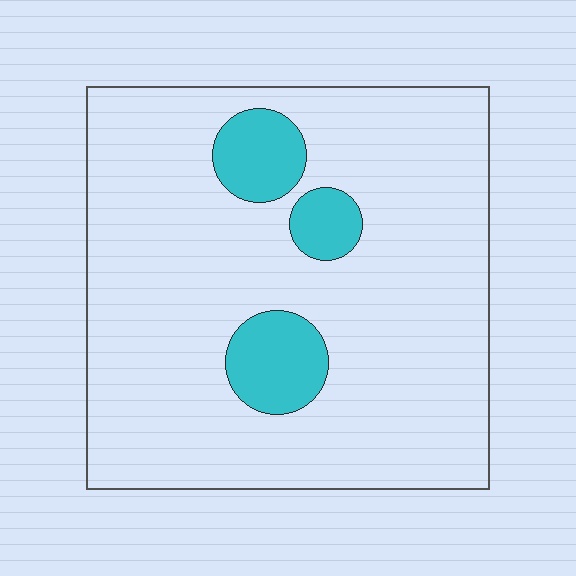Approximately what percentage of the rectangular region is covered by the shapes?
Approximately 10%.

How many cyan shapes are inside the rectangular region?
3.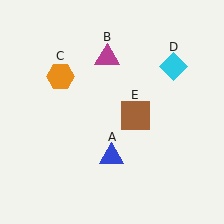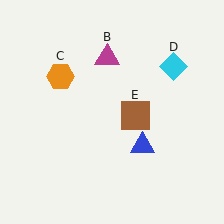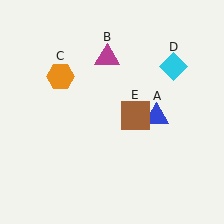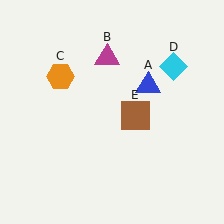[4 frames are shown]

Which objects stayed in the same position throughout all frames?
Magenta triangle (object B) and orange hexagon (object C) and cyan diamond (object D) and brown square (object E) remained stationary.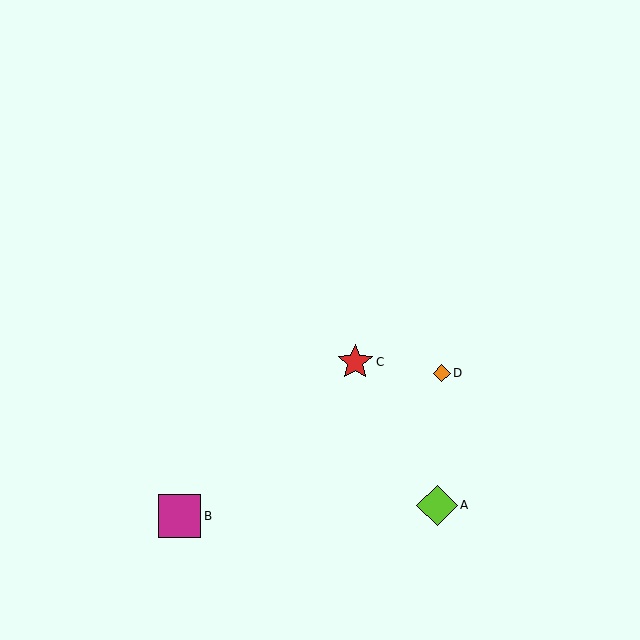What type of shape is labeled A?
Shape A is a lime diamond.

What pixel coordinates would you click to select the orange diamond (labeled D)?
Click at (442, 373) to select the orange diamond D.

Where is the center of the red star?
The center of the red star is at (355, 362).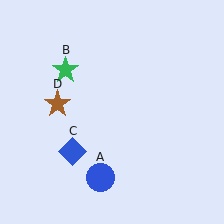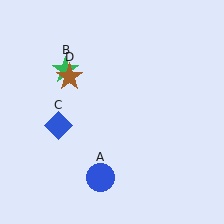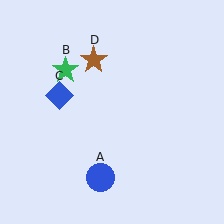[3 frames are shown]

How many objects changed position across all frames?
2 objects changed position: blue diamond (object C), brown star (object D).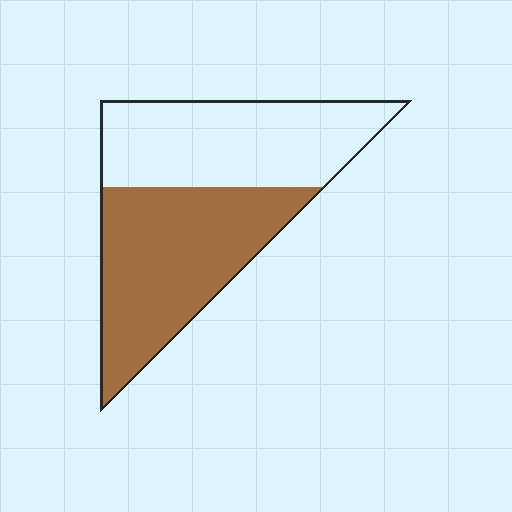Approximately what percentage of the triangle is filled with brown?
Approximately 50%.